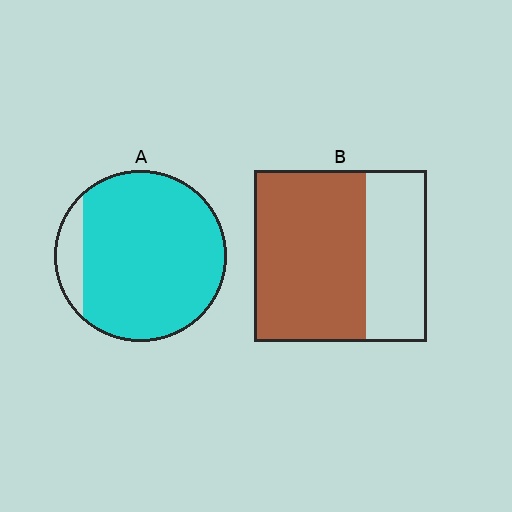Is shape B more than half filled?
Yes.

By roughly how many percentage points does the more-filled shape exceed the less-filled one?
By roughly 25 percentage points (A over B).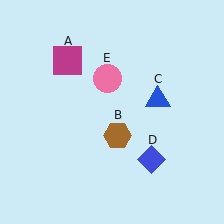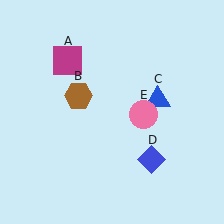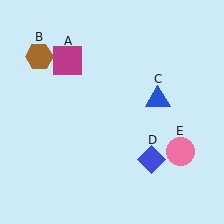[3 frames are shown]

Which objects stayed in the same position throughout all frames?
Magenta square (object A) and blue triangle (object C) and blue diamond (object D) remained stationary.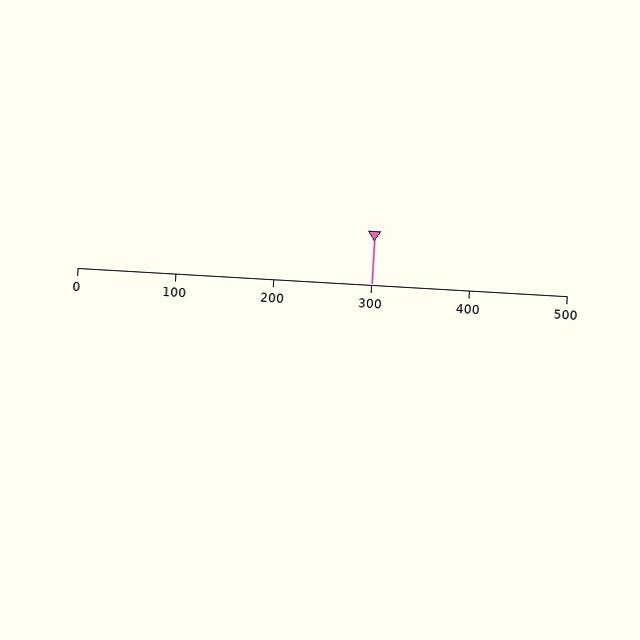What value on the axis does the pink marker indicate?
The marker indicates approximately 300.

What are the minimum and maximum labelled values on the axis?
The axis runs from 0 to 500.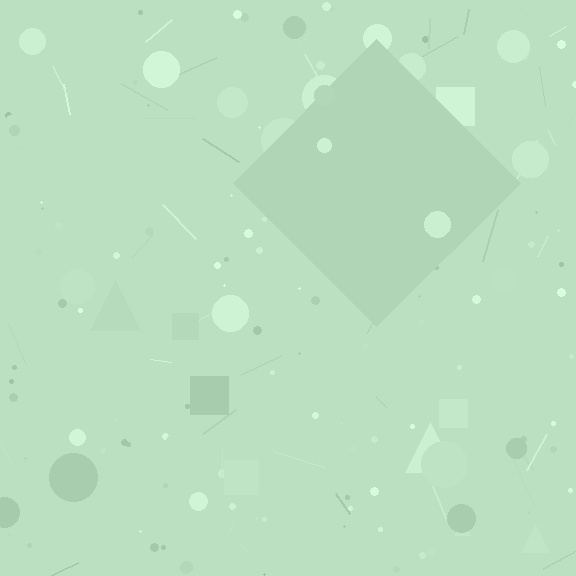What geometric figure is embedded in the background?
A diamond is embedded in the background.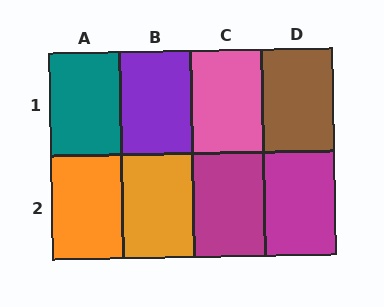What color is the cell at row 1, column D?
Brown.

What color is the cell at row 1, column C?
Pink.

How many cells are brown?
1 cell is brown.